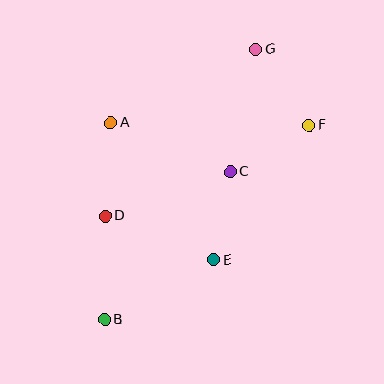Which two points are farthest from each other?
Points B and G are farthest from each other.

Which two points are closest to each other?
Points C and E are closest to each other.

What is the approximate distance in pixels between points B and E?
The distance between B and E is approximately 124 pixels.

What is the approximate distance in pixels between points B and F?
The distance between B and F is approximately 282 pixels.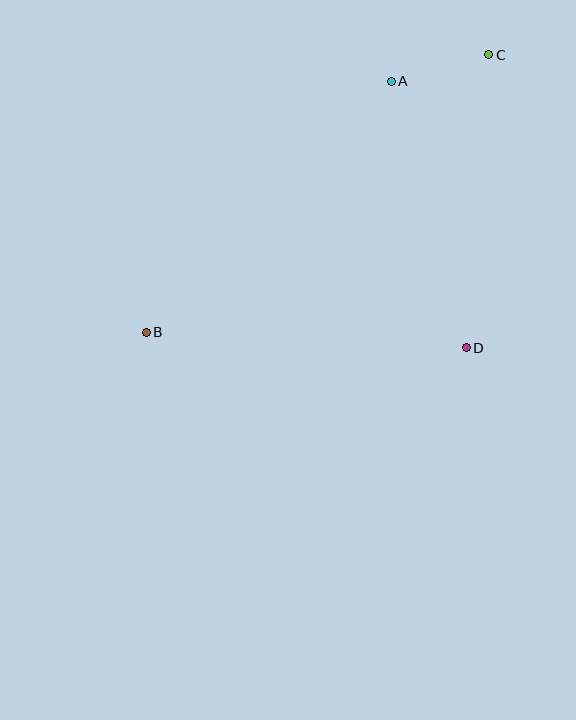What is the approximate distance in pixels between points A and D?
The distance between A and D is approximately 277 pixels.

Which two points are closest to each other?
Points A and C are closest to each other.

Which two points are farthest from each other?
Points B and C are farthest from each other.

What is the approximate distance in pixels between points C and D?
The distance between C and D is approximately 294 pixels.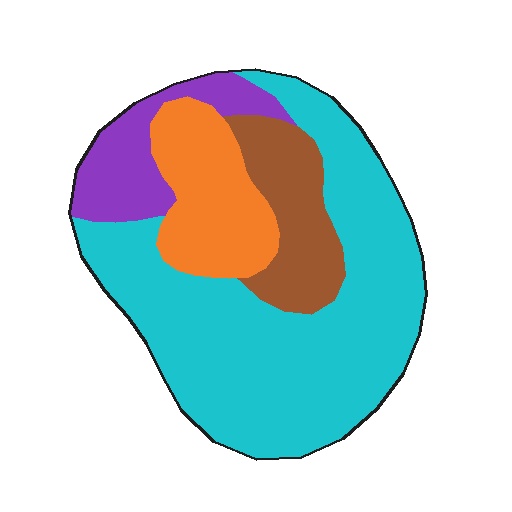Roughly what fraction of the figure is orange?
Orange covers 16% of the figure.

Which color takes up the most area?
Cyan, at roughly 60%.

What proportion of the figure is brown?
Brown covers about 15% of the figure.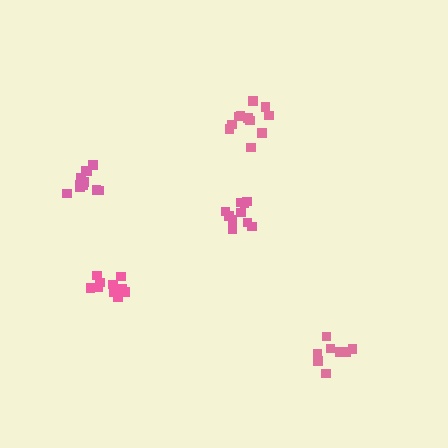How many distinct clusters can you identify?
There are 5 distinct clusters.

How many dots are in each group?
Group 1: 12 dots, Group 2: 10 dots, Group 3: 8 dots, Group 4: 11 dots, Group 5: 10 dots (51 total).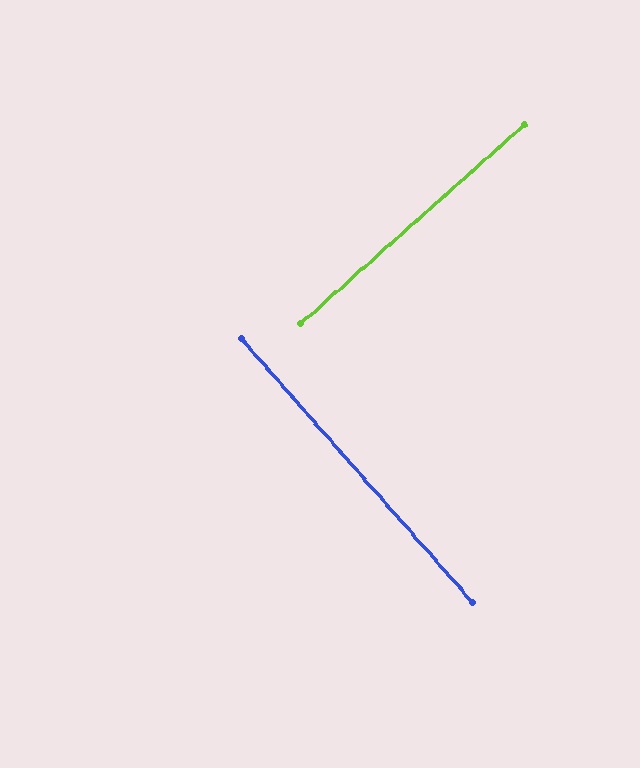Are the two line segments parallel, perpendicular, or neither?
Perpendicular — they meet at approximately 90°.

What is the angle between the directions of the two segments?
Approximately 90 degrees.